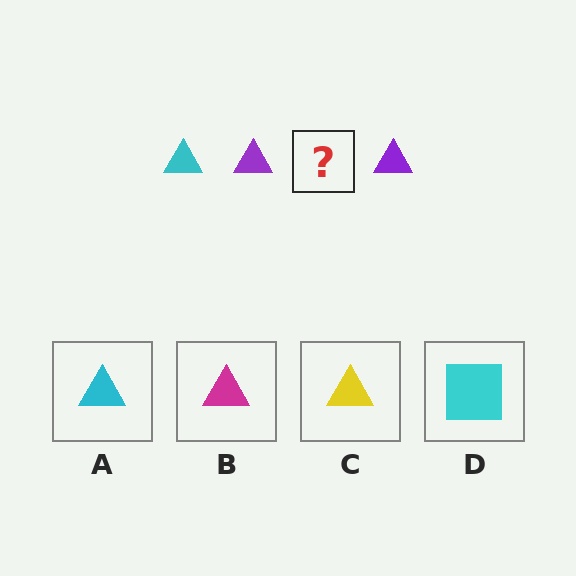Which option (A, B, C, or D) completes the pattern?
A.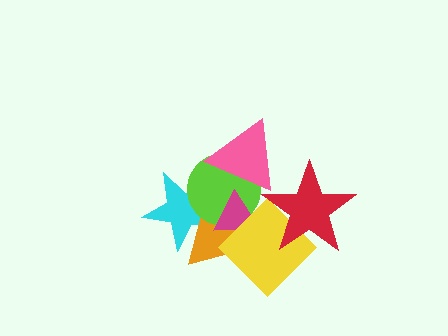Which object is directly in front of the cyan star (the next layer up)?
The orange triangle is directly in front of the cyan star.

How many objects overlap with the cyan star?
3 objects overlap with the cyan star.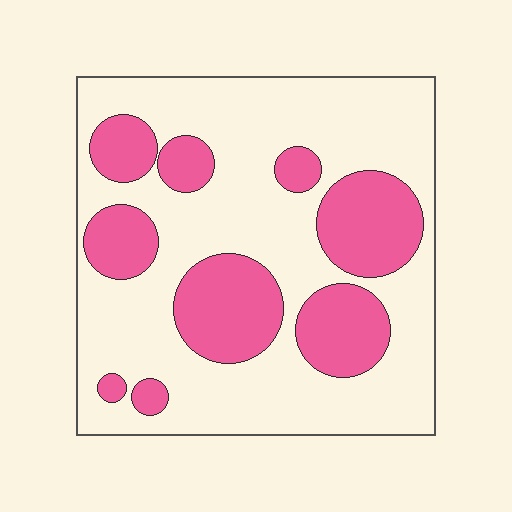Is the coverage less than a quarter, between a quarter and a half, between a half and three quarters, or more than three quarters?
Between a quarter and a half.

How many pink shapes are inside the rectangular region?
9.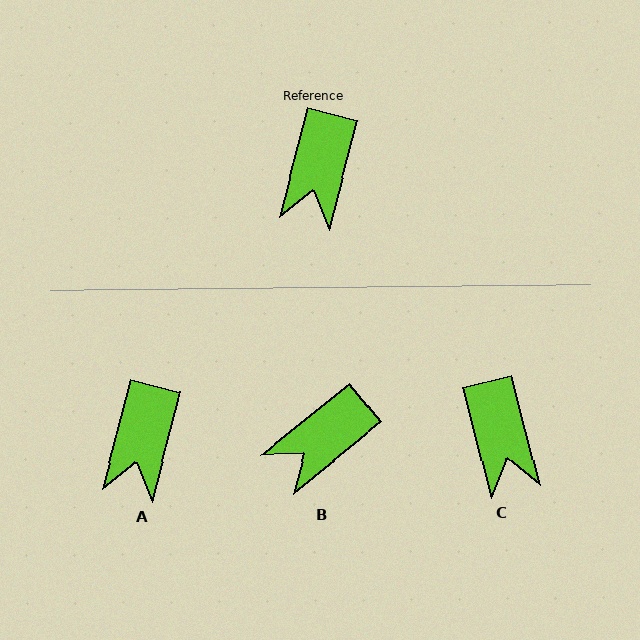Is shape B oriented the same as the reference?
No, it is off by about 36 degrees.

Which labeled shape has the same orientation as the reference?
A.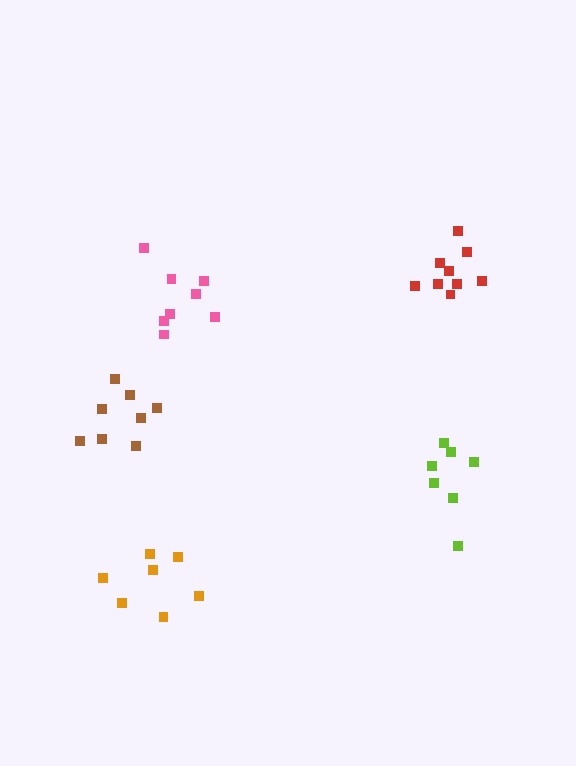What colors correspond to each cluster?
The clusters are colored: orange, red, lime, brown, pink.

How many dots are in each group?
Group 1: 7 dots, Group 2: 9 dots, Group 3: 7 dots, Group 4: 8 dots, Group 5: 8 dots (39 total).